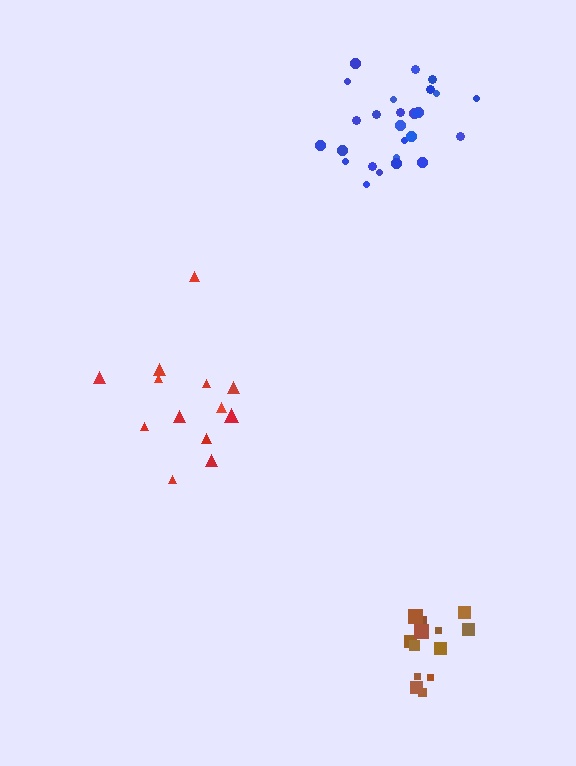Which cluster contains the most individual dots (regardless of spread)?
Blue (27).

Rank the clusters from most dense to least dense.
blue, brown, red.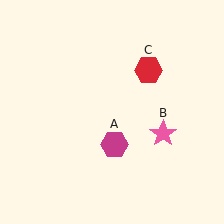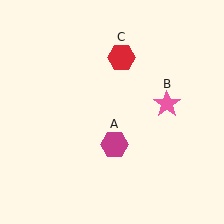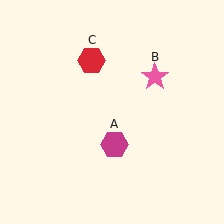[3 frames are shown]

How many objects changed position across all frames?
2 objects changed position: pink star (object B), red hexagon (object C).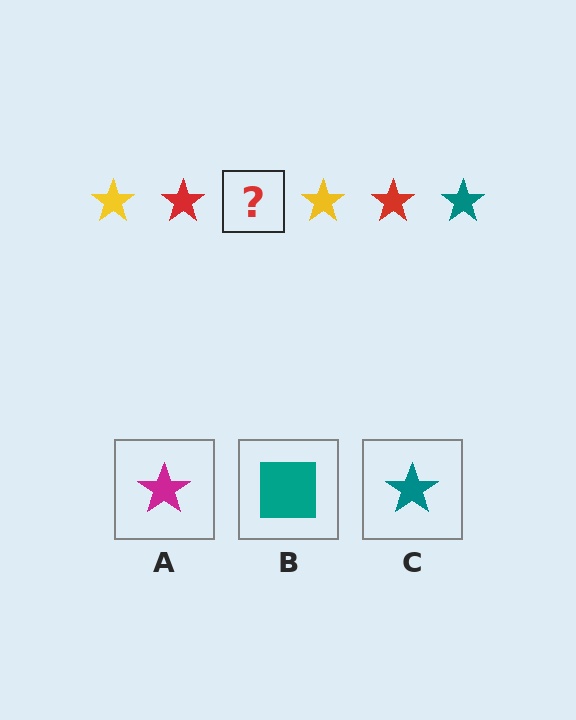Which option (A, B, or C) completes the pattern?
C.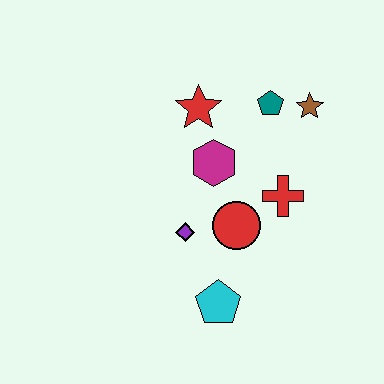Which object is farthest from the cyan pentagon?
The brown star is farthest from the cyan pentagon.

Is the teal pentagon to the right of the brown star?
No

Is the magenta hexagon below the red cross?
No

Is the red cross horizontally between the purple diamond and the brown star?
Yes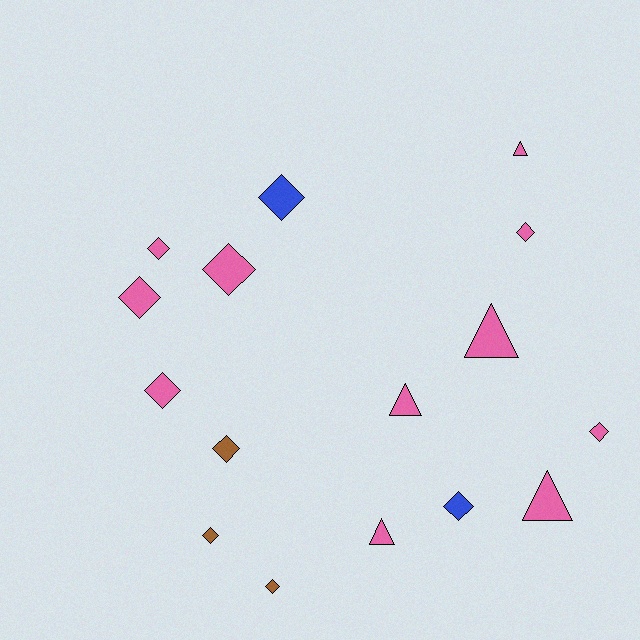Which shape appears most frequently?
Diamond, with 11 objects.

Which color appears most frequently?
Pink, with 11 objects.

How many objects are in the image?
There are 16 objects.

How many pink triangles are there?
There are 5 pink triangles.